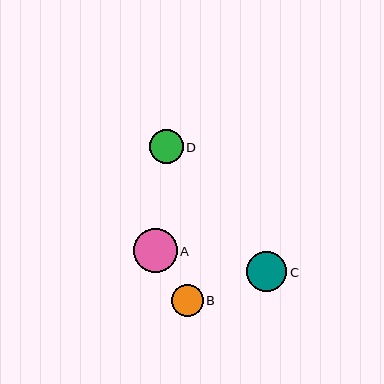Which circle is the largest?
Circle A is the largest with a size of approximately 44 pixels.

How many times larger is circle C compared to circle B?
Circle C is approximately 1.3 times the size of circle B.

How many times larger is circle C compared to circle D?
Circle C is approximately 1.2 times the size of circle D.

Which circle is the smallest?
Circle B is the smallest with a size of approximately 32 pixels.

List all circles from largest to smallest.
From largest to smallest: A, C, D, B.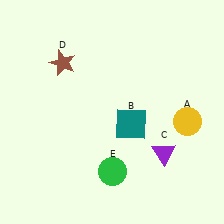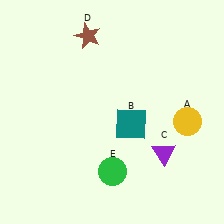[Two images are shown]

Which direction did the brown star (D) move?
The brown star (D) moved up.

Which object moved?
The brown star (D) moved up.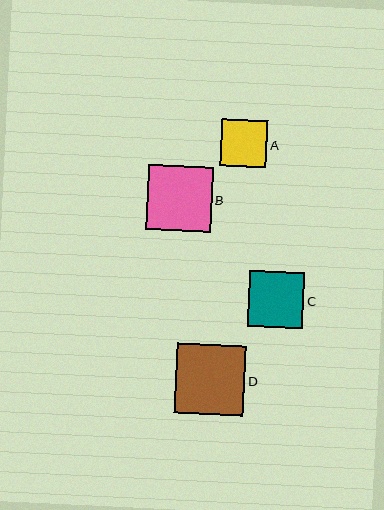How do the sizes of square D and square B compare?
Square D and square B are approximately the same size.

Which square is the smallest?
Square A is the smallest with a size of approximately 47 pixels.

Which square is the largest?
Square D is the largest with a size of approximately 70 pixels.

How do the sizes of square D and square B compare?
Square D and square B are approximately the same size.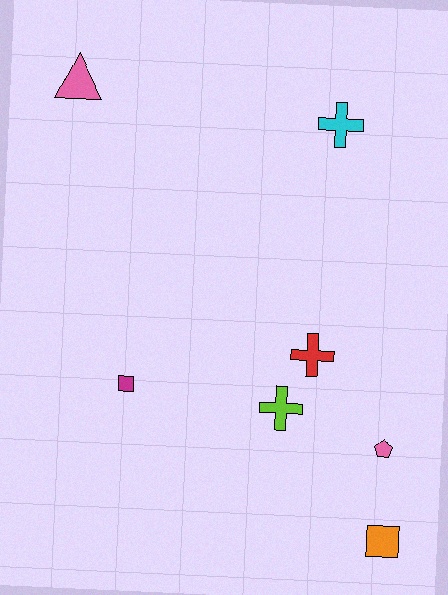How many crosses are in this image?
There are 3 crosses.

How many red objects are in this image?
There is 1 red object.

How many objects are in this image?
There are 7 objects.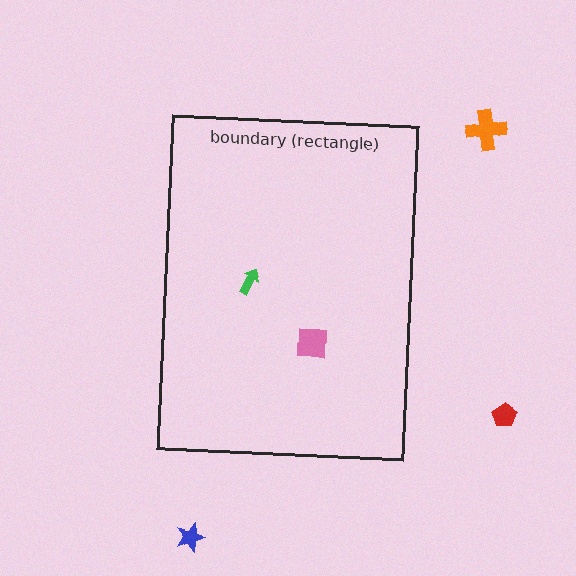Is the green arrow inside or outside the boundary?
Inside.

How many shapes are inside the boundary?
2 inside, 3 outside.